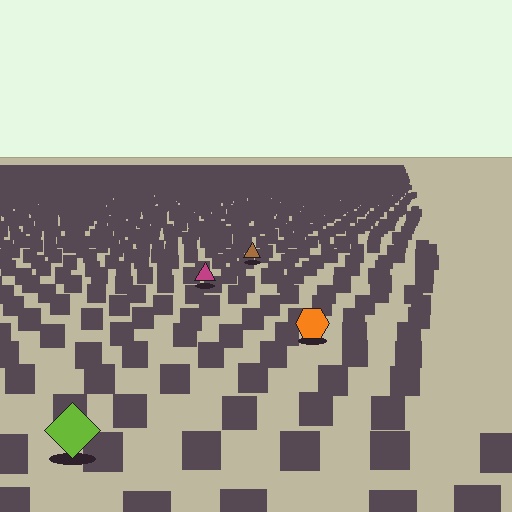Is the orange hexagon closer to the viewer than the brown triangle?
Yes. The orange hexagon is closer — you can tell from the texture gradient: the ground texture is coarser near it.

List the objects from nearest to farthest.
From nearest to farthest: the lime diamond, the orange hexagon, the magenta triangle, the brown triangle.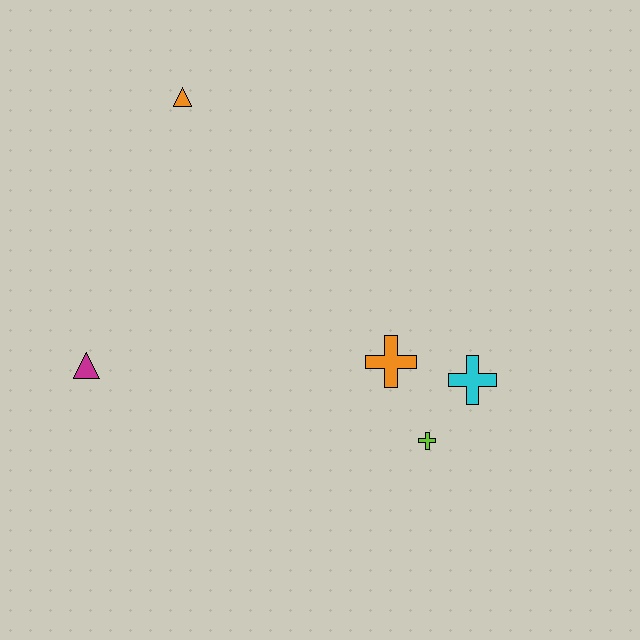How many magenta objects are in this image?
There is 1 magenta object.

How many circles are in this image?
There are no circles.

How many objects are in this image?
There are 5 objects.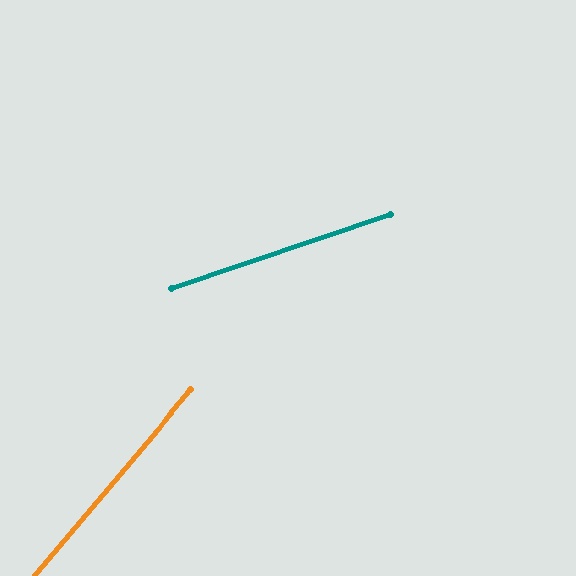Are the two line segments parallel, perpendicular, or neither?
Neither parallel nor perpendicular — they differ by about 31°.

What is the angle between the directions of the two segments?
Approximately 31 degrees.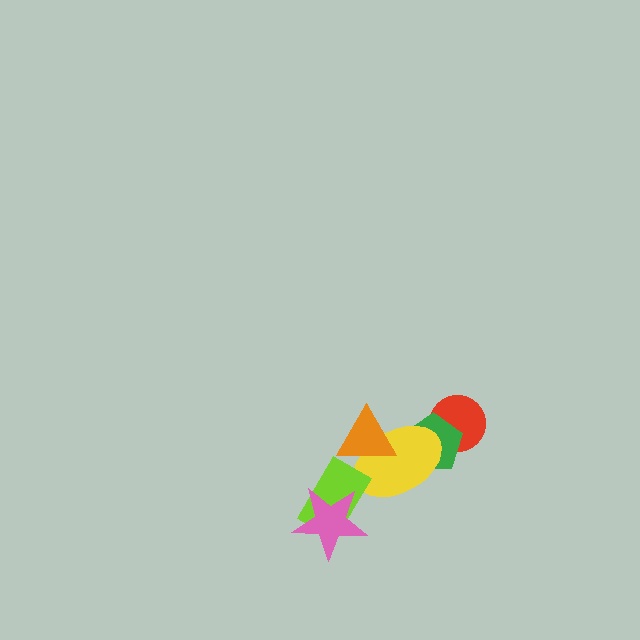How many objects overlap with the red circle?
1 object overlaps with the red circle.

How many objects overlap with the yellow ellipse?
3 objects overlap with the yellow ellipse.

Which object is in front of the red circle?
The green pentagon is in front of the red circle.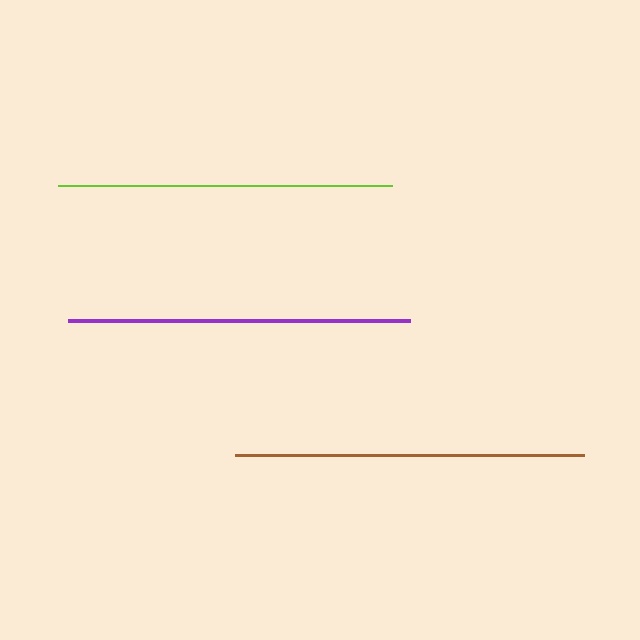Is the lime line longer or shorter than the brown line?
The brown line is longer than the lime line.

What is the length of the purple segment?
The purple segment is approximately 342 pixels long.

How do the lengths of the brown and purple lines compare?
The brown and purple lines are approximately the same length.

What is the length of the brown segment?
The brown segment is approximately 349 pixels long.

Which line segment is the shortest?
The lime line is the shortest at approximately 334 pixels.